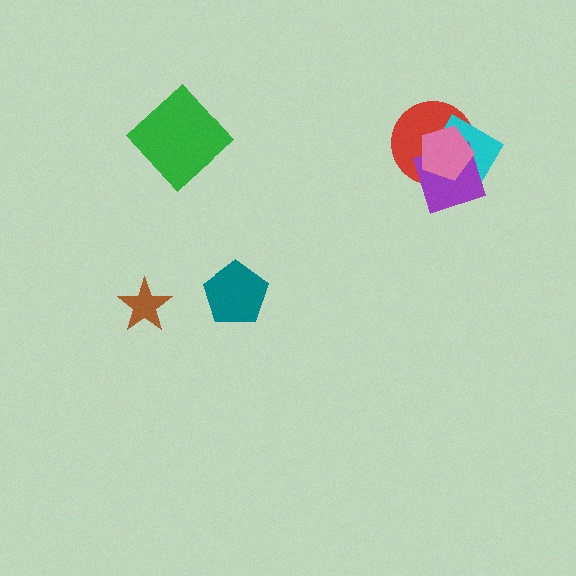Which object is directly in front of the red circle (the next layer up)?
The cyan diamond is directly in front of the red circle.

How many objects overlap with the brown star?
0 objects overlap with the brown star.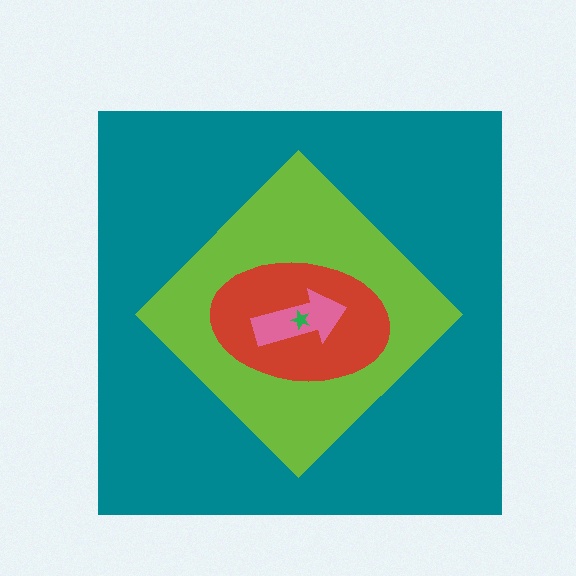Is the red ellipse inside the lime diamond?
Yes.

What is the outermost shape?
The teal square.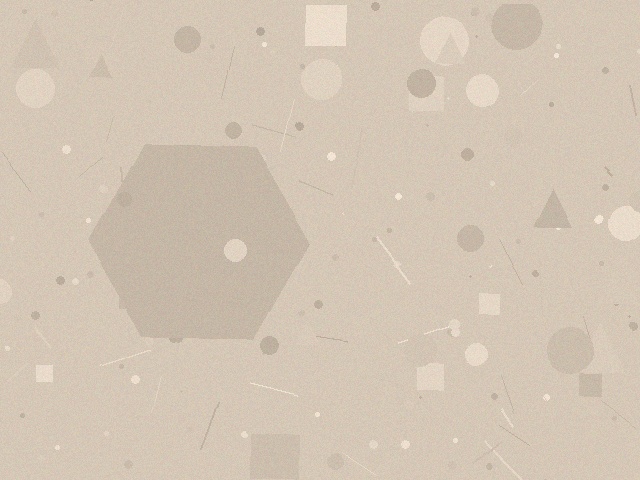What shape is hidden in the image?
A hexagon is hidden in the image.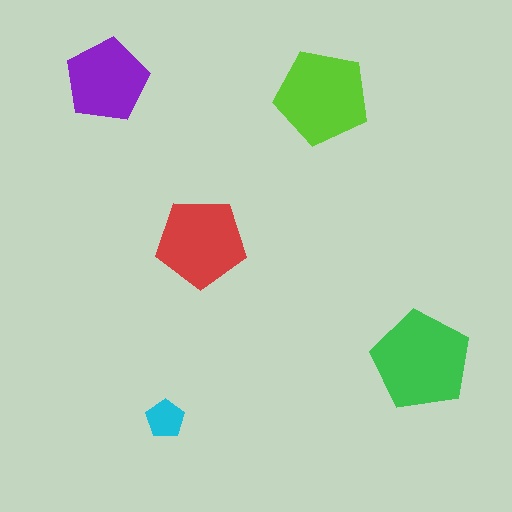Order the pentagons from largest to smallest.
the green one, the lime one, the red one, the purple one, the cyan one.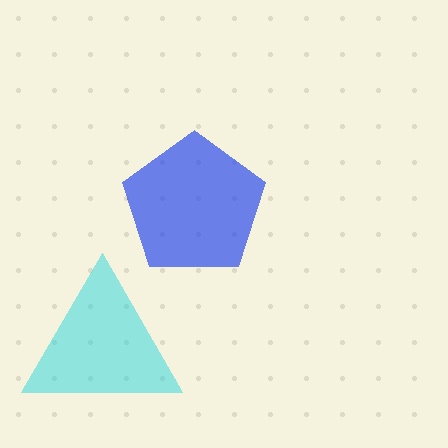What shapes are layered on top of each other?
The layered shapes are: a blue pentagon, a cyan triangle.